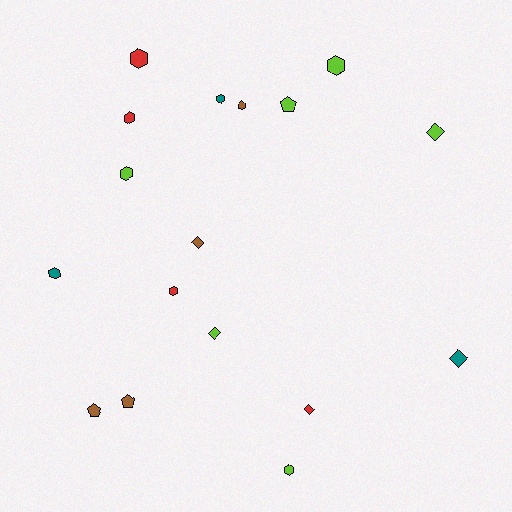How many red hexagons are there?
There are 3 red hexagons.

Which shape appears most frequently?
Hexagon, with 9 objects.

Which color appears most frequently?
Lime, with 6 objects.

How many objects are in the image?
There are 17 objects.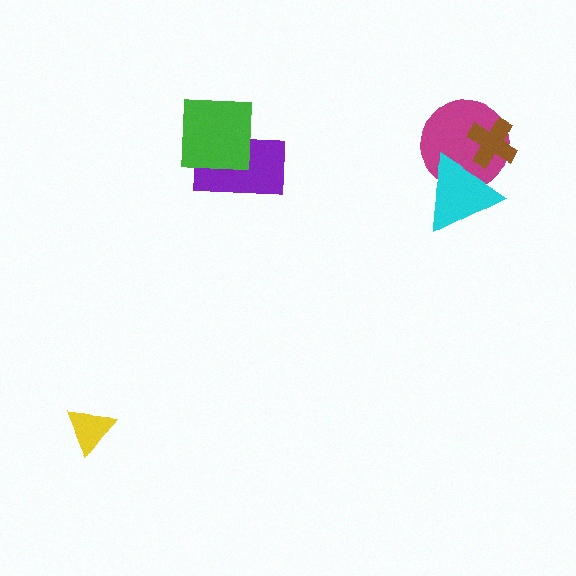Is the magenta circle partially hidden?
Yes, it is partially covered by another shape.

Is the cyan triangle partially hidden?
Yes, it is partially covered by another shape.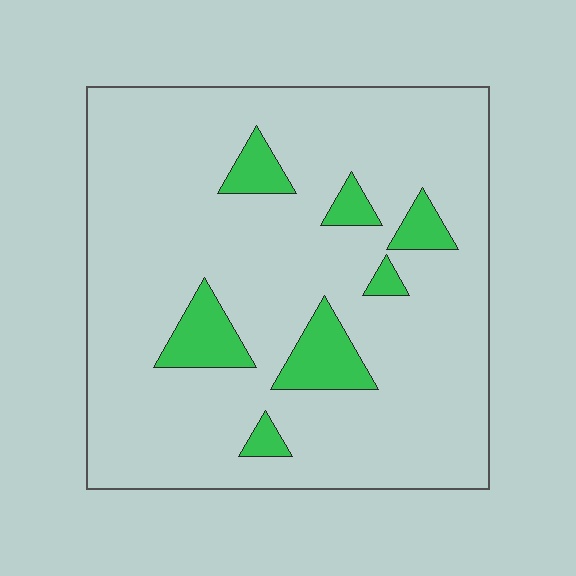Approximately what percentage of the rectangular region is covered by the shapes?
Approximately 10%.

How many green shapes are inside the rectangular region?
7.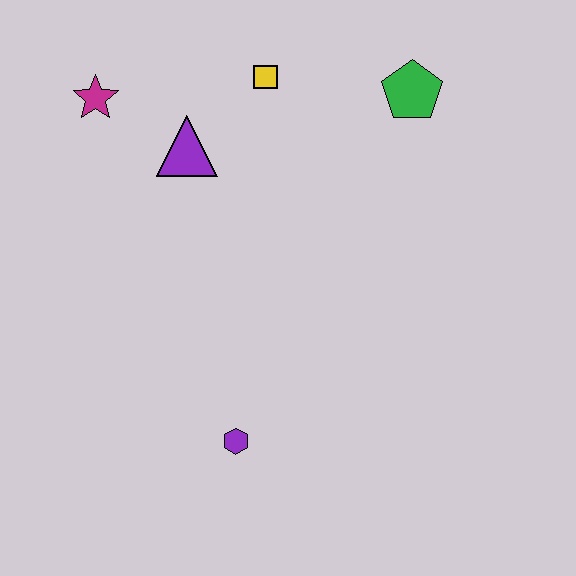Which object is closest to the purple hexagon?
The purple triangle is closest to the purple hexagon.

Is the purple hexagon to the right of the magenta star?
Yes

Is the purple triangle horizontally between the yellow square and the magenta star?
Yes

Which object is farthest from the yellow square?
The purple hexagon is farthest from the yellow square.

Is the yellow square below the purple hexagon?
No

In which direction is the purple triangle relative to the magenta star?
The purple triangle is to the right of the magenta star.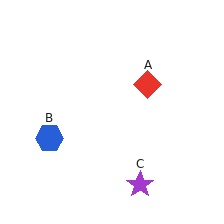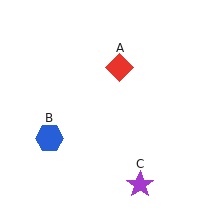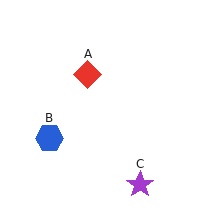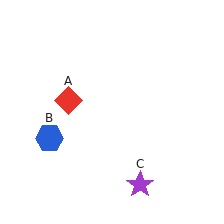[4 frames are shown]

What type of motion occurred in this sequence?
The red diamond (object A) rotated counterclockwise around the center of the scene.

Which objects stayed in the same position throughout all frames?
Blue hexagon (object B) and purple star (object C) remained stationary.